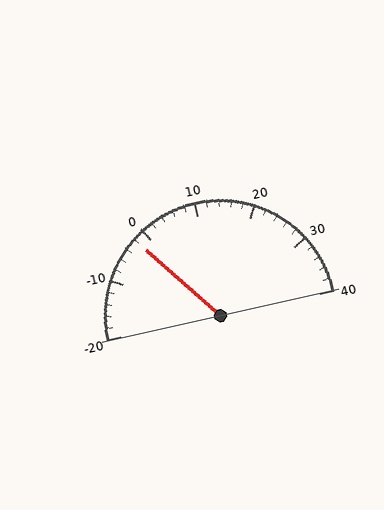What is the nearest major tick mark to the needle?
The nearest major tick mark is 0.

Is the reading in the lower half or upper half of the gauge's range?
The reading is in the lower half of the range (-20 to 40).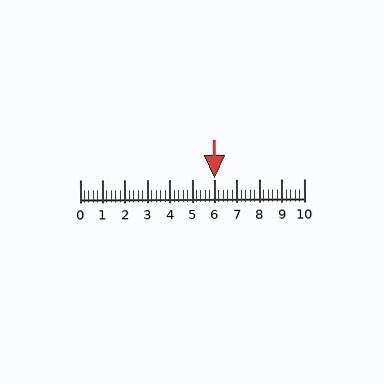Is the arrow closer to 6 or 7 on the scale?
The arrow is closer to 6.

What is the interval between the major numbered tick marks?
The major tick marks are spaced 1 units apart.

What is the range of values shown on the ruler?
The ruler shows values from 0 to 10.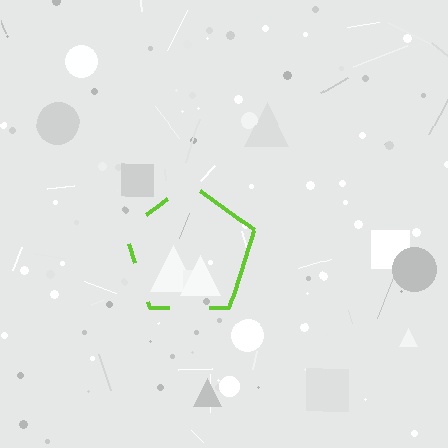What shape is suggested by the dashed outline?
The dashed outline suggests a pentagon.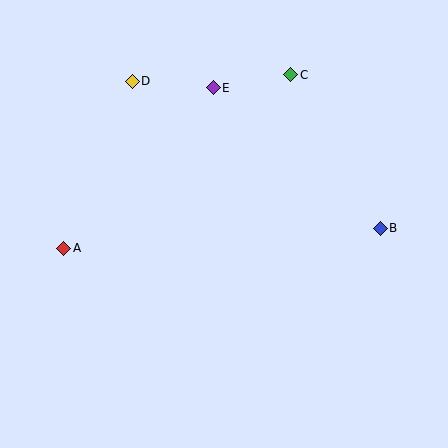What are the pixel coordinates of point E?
Point E is at (213, 88).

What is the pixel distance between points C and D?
The distance between C and D is 159 pixels.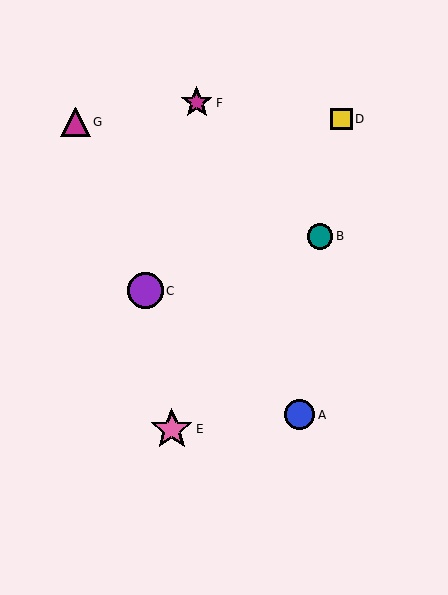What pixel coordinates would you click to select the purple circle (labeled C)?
Click at (146, 291) to select the purple circle C.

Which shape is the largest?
The pink star (labeled E) is the largest.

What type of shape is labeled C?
Shape C is a purple circle.